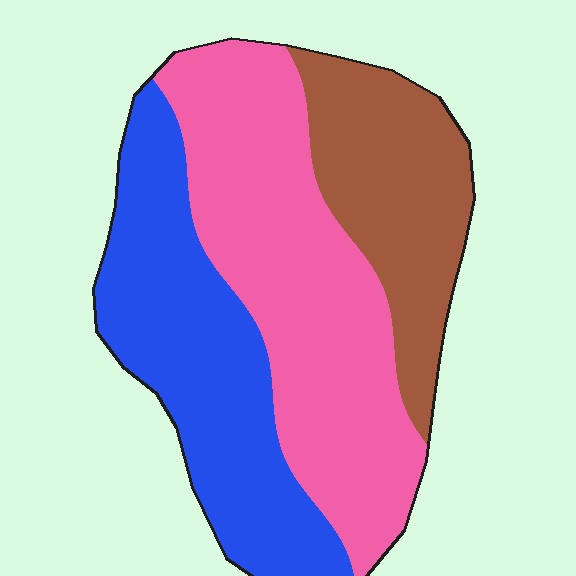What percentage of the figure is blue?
Blue takes up about one third (1/3) of the figure.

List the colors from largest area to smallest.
From largest to smallest: pink, blue, brown.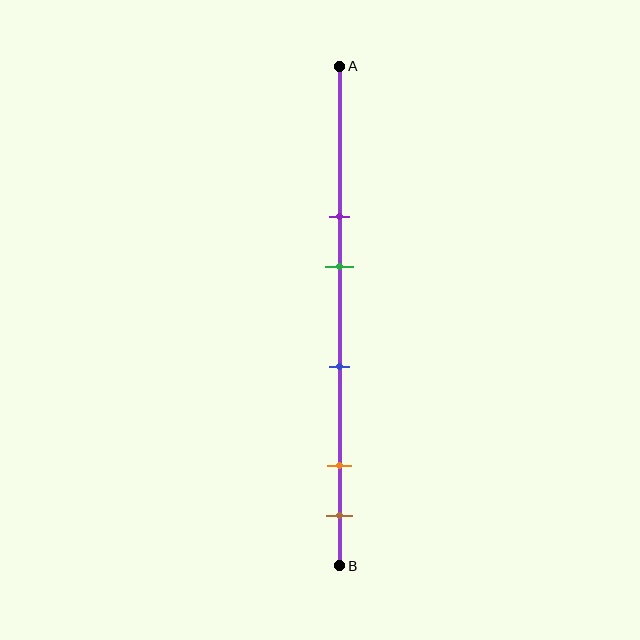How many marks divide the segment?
There are 5 marks dividing the segment.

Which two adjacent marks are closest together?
The orange and brown marks are the closest adjacent pair.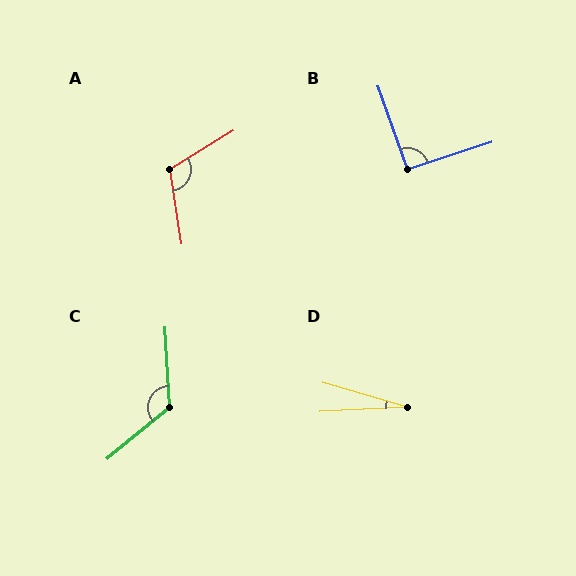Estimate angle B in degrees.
Approximately 91 degrees.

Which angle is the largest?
C, at approximately 126 degrees.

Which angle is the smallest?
D, at approximately 19 degrees.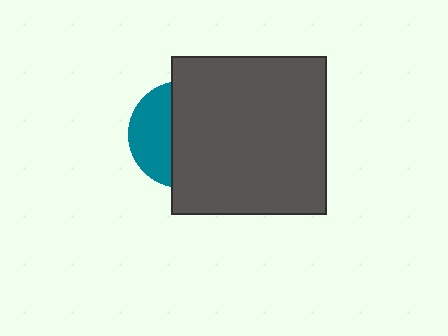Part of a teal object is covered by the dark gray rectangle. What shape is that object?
It is a circle.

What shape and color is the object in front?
The object in front is a dark gray rectangle.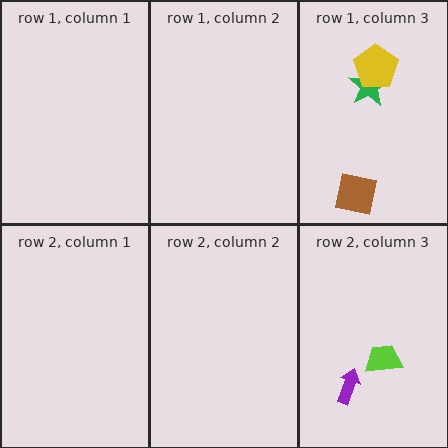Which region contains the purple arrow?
The row 2, column 3 region.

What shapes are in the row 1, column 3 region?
The green star, the yellow pentagon, the brown square.